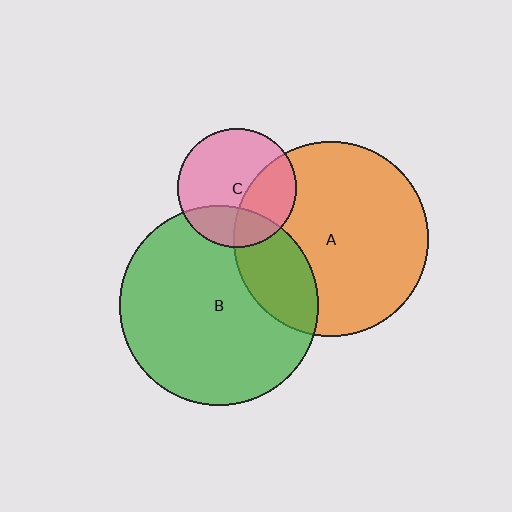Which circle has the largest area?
Circle B (green).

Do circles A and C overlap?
Yes.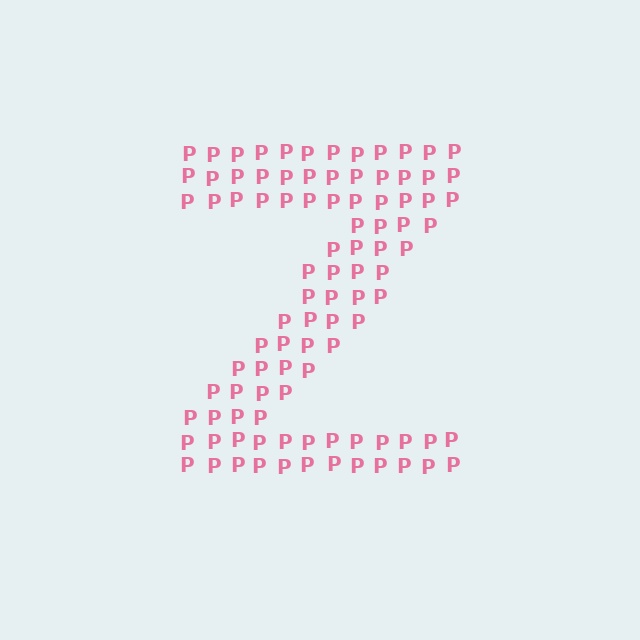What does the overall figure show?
The overall figure shows the letter Z.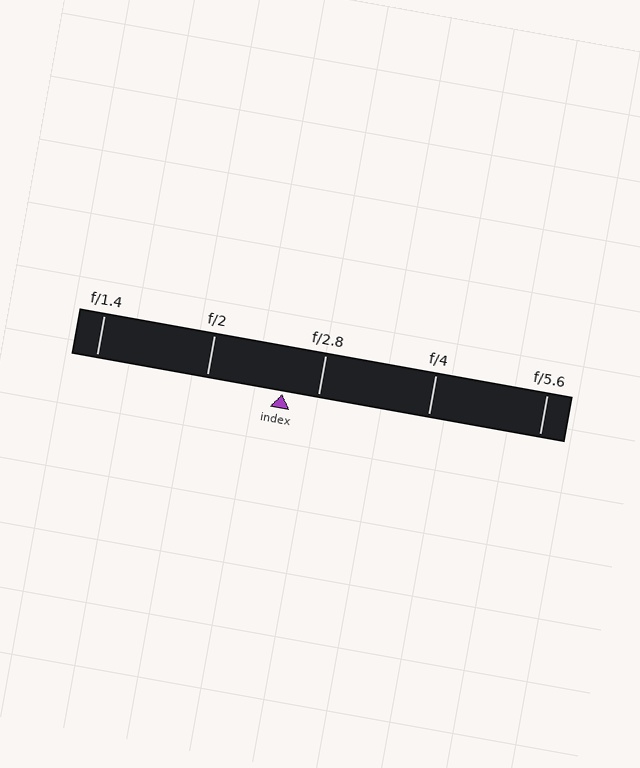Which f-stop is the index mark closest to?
The index mark is closest to f/2.8.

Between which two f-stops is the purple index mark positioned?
The index mark is between f/2 and f/2.8.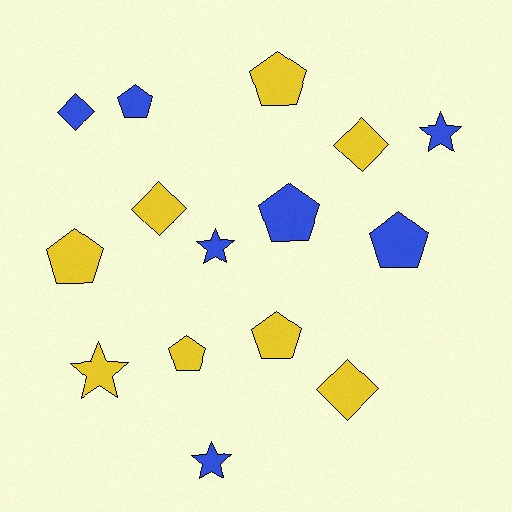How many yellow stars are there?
There is 1 yellow star.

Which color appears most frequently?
Yellow, with 8 objects.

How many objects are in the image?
There are 15 objects.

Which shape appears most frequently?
Pentagon, with 7 objects.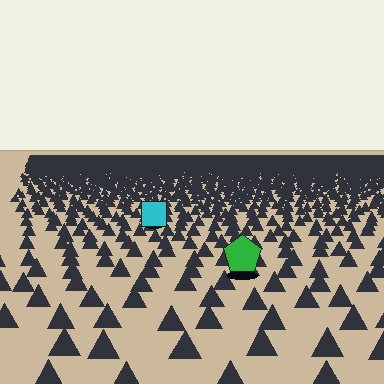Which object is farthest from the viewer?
The cyan square is farthest from the viewer. It appears smaller and the ground texture around it is denser.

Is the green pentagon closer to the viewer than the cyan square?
Yes. The green pentagon is closer — you can tell from the texture gradient: the ground texture is coarser near it.